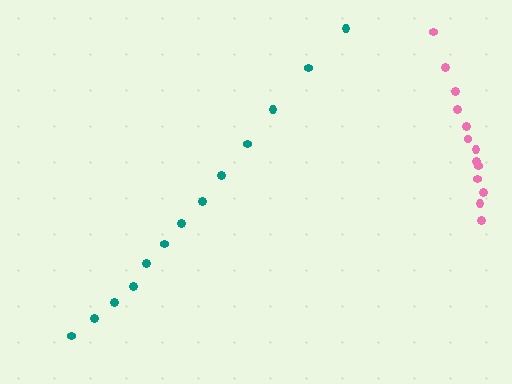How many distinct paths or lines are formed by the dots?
There are 2 distinct paths.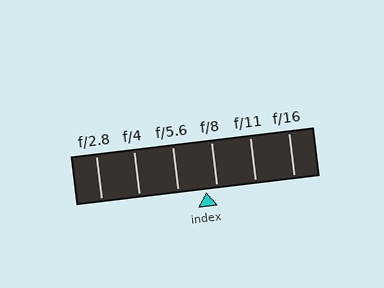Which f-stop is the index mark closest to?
The index mark is closest to f/8.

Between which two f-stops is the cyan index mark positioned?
The index mark is between f/5.6 and f/8.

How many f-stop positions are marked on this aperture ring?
There are 6 f-stop positions marked.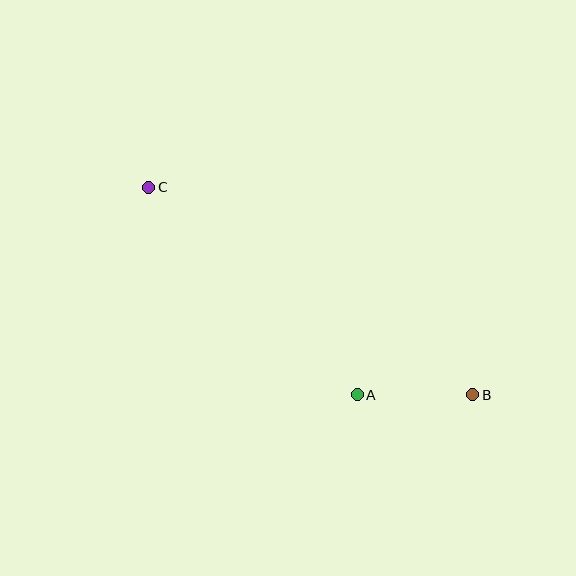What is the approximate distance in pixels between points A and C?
The distance between A and C is approximately 294 pixels.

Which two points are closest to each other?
Points A and B are closest to each other.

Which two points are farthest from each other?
Points B and C are farthest from each other.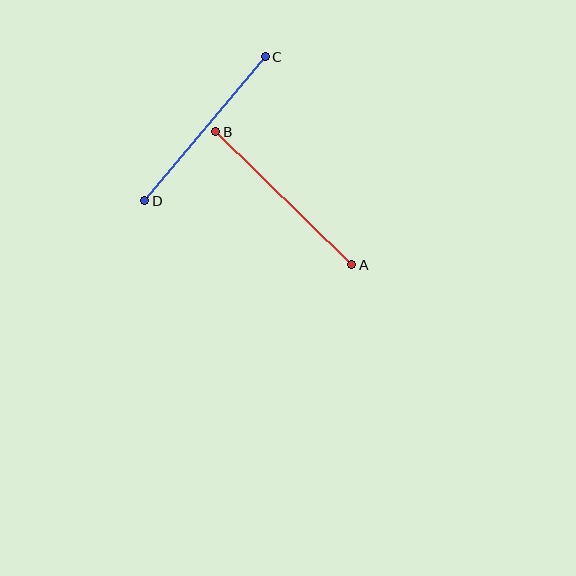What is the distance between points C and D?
The distance is approximately 188 pixels.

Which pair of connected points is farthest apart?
Points A and B are farthest apart.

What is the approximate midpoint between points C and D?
The midpoint is at approximately (205, 129) pixels.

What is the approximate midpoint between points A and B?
The midpoint is at approximately (284, 198) pixels.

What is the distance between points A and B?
The distance is approximately 190 pixels.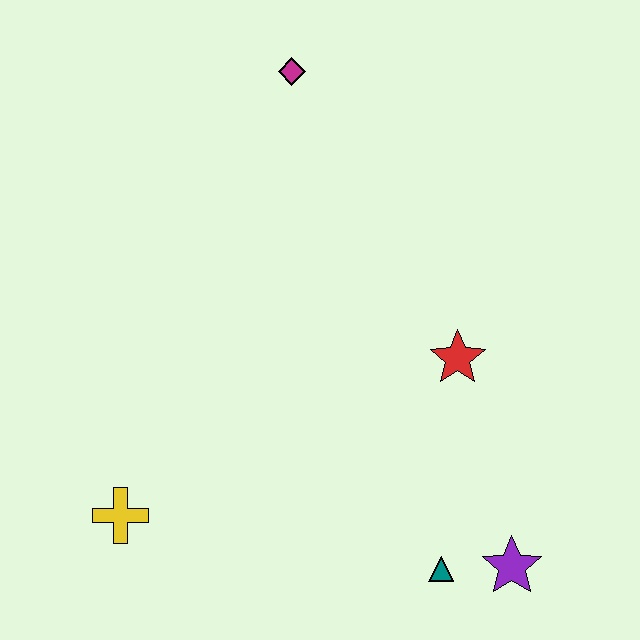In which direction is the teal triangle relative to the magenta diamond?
The teal triangle is below the magenta diamond.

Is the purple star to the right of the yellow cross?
Yes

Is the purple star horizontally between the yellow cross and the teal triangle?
No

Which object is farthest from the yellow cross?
The magenta diamond is farthest from the yellow cross.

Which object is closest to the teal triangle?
The purple star is closest to the teal triangle.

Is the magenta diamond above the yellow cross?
Yes